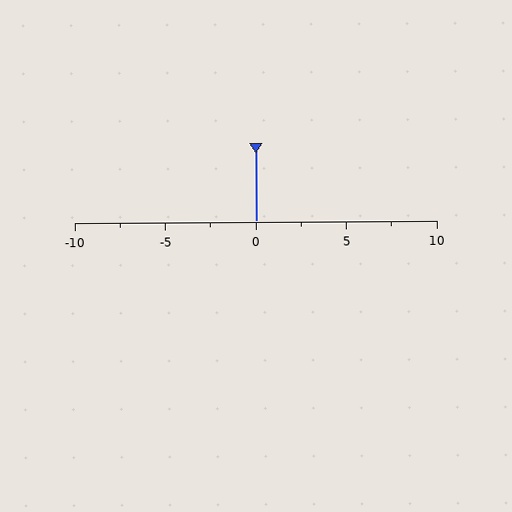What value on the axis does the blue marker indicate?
The marker indicates approximately 0.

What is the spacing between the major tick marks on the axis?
The major ticks are spaced 5 apart.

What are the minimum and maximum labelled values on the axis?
The axis runs from -10 to 10.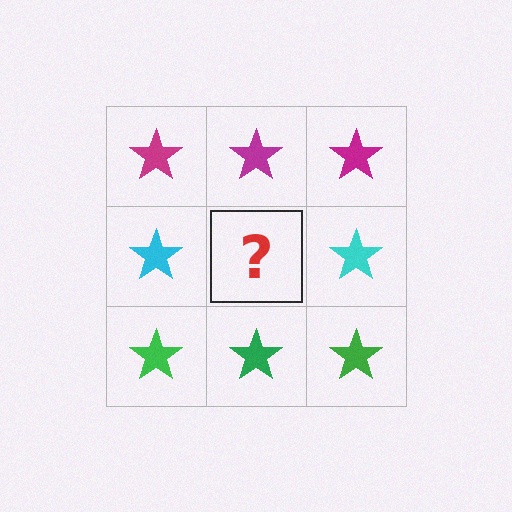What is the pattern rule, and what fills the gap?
The rule is that each row has a consistent color. The gap should be filled with a cyan star.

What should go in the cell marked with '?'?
The missing cell should contain a cyan star.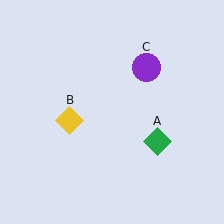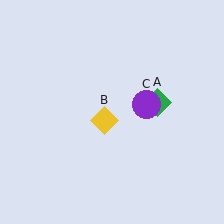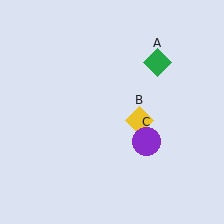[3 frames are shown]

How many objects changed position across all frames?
3 objects changed position: green diamond (object A), yellow diamond (object B), purple circle (object C).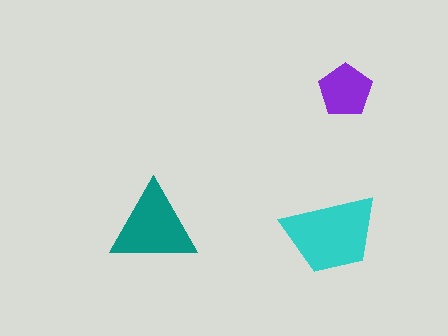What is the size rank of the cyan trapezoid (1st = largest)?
1st.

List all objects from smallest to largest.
The purple pentagon, the teal triangle, the cyan trapezoid.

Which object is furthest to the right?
The purple pentagon is rightmost.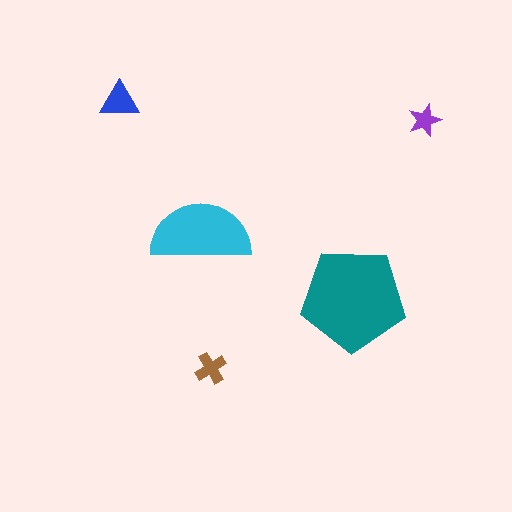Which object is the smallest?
The purple star.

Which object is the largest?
The teal pentagon.